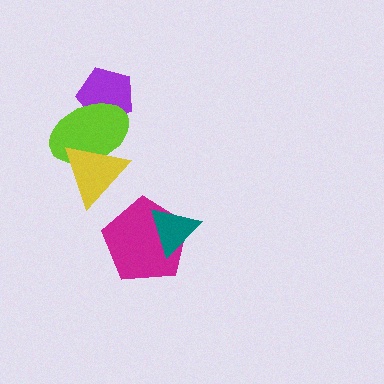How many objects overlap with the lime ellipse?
2 objects overlap with the lime ellipse.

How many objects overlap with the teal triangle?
1 object overlaps with the teal triangle.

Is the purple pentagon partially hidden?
Yes, it is partially covered by another shape.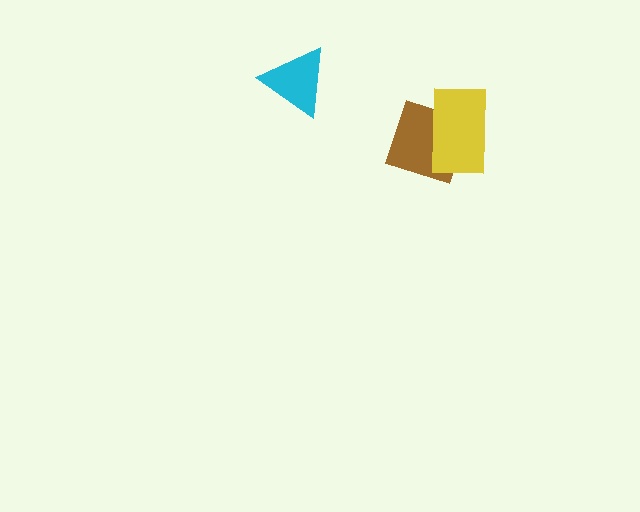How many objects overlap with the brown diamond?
1 object overlaps with the brown diamond.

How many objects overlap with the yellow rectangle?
1 object overlaps with the yellow rectangle.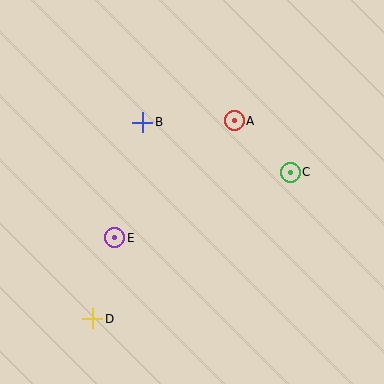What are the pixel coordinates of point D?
Point D is at (93, 319).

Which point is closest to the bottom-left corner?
Point D is closest to the bottom-left corner.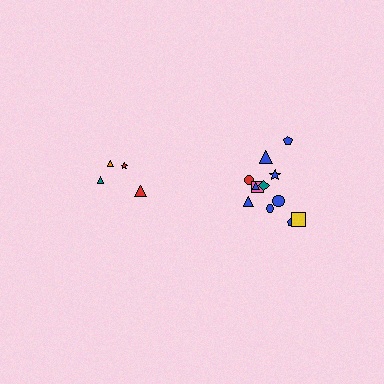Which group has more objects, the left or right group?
The right group.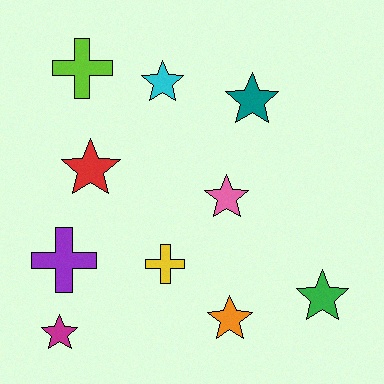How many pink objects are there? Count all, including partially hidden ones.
There is 1 pink object.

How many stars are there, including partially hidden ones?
There are 7 stars.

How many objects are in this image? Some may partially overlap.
There are 10 objects.